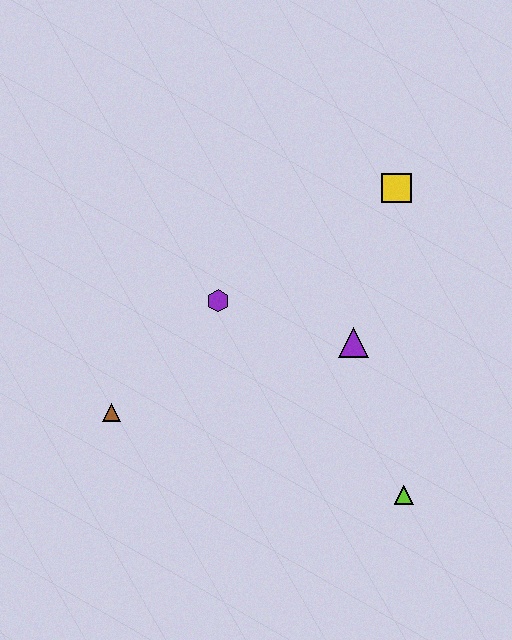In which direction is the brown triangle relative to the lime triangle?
The brown triangle is to the left of the lime triangle.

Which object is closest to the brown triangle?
The purple hexagon is closest to the brown triangle.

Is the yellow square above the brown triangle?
Yes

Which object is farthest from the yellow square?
The brown triangle is farthest from the yellow square.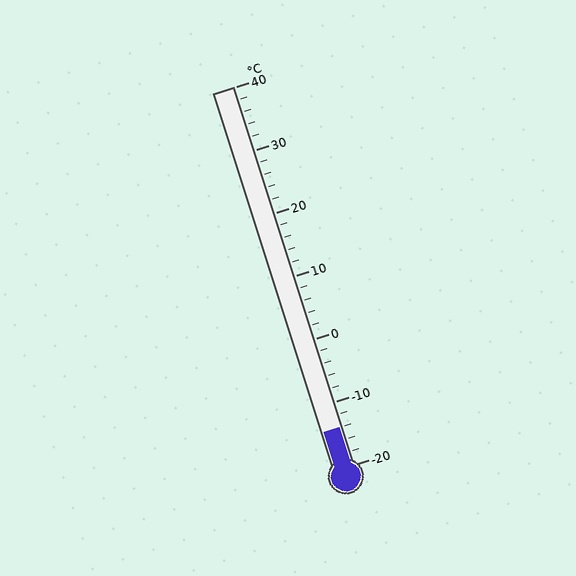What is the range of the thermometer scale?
The thermometer scale ranges from -20°C to 40°C.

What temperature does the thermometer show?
The thermometer shows approximately -14°C.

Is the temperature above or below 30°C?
The temperature is below 30°C.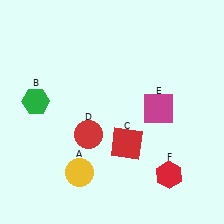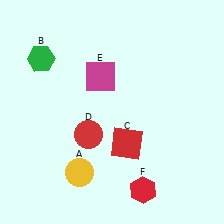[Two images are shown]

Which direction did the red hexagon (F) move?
The red hexagon (F) moved left.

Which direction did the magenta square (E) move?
The magenta square (E) moved left.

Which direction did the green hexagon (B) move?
The green hexagon (B) moved up.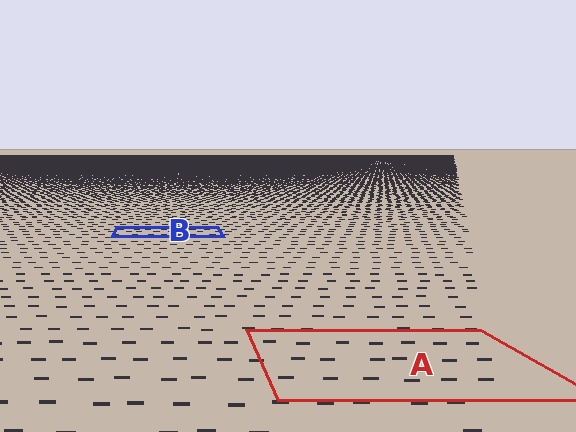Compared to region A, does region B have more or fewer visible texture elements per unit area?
Region B has more texture elements per unit area — they are packed more densely because it is farther away.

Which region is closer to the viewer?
Region A is closer. The texture elements there are larger and more spread out.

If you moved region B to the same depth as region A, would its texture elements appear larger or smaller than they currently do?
They would appear larger. At a closer depth, the same texture elements are projected at a bigger on-screen size.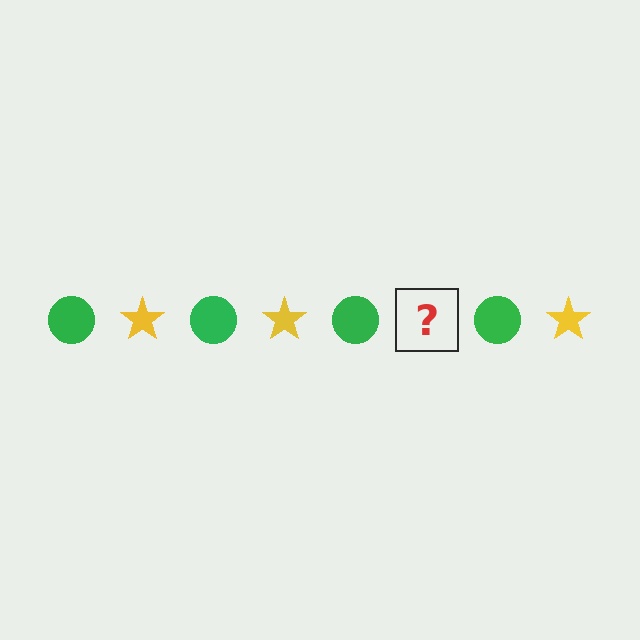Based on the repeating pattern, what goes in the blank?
The blank should be a yellow star.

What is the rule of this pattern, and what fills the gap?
The rule is that the pattern alternates between green circle and yellow star. The gap should be filled with a yellow star.